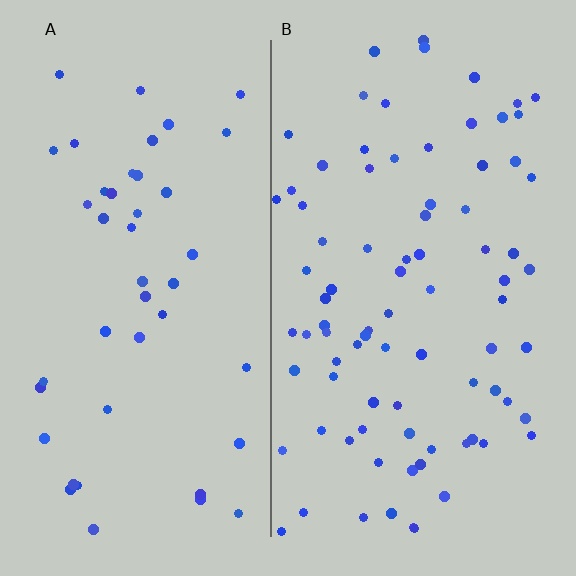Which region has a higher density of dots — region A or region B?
B (the right).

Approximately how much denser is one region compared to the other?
Approximately 1.9× — region B over region A.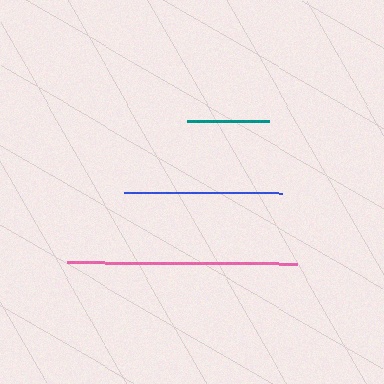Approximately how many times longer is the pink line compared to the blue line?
The pink line is approximately 1.5 times the length of the blue line.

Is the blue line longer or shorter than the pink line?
The pink line is longer than the blue line.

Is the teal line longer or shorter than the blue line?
The blue line is longer than the teal line.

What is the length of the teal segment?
The teal segment is approximately 82 pixels long.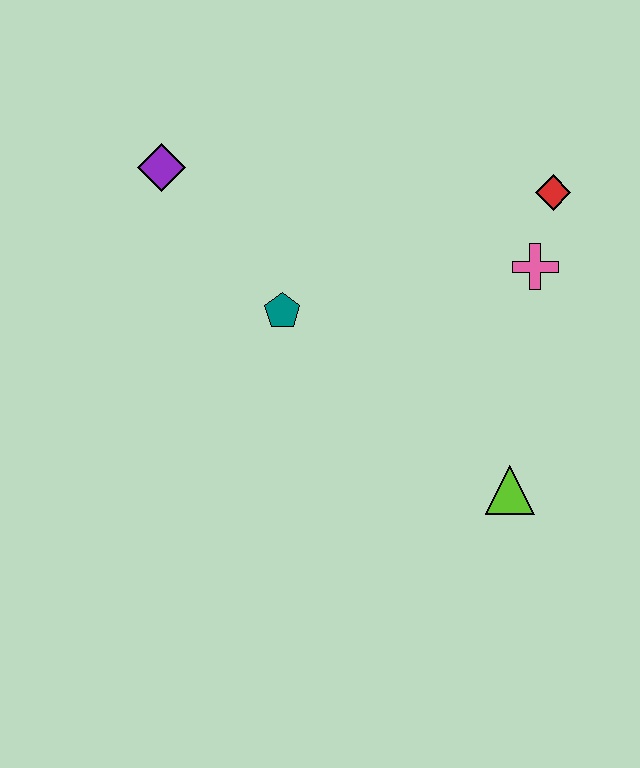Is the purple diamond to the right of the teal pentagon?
No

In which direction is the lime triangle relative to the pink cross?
The lime triangle is below the pink cross.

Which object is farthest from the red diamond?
The purple diamond is farthest from the red diamond.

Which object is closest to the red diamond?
The pink cross is closest to the red diamond.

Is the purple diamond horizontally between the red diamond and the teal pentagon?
No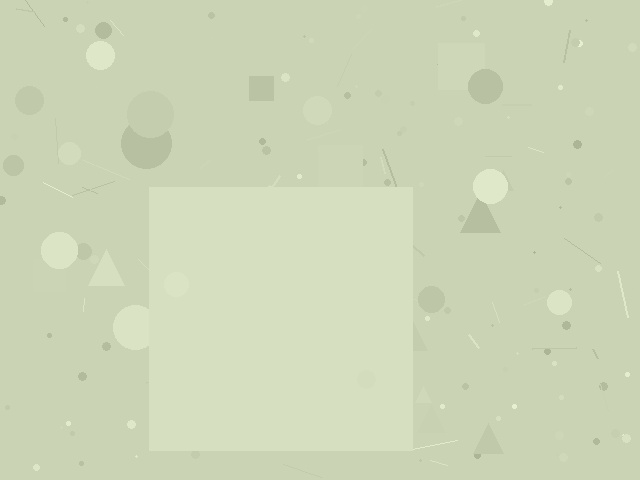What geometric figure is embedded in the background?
A square is embedded in the background.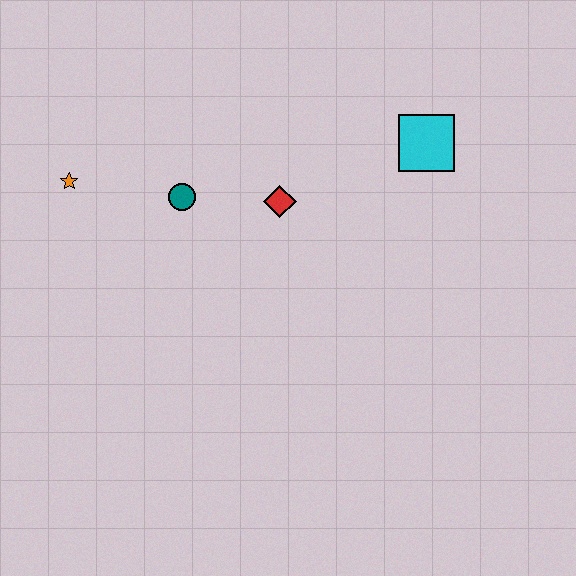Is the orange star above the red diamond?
Yes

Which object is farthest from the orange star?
The cyan square is farthest from the orange star.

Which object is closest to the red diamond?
The teal circle is closest to the red diamond.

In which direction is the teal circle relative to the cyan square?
The teal circle is to the left of the cyan square.